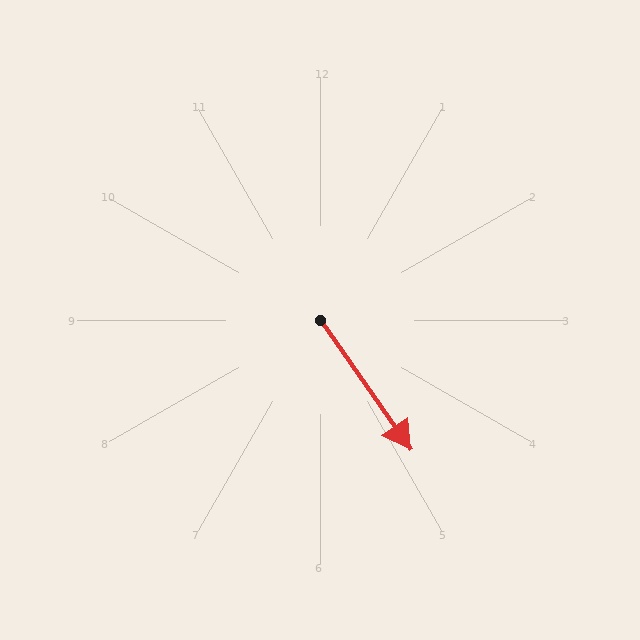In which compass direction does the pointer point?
Southeast.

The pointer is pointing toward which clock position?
Roughly 5 o'clock.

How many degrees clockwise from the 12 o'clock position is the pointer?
Approximately 145 degrees.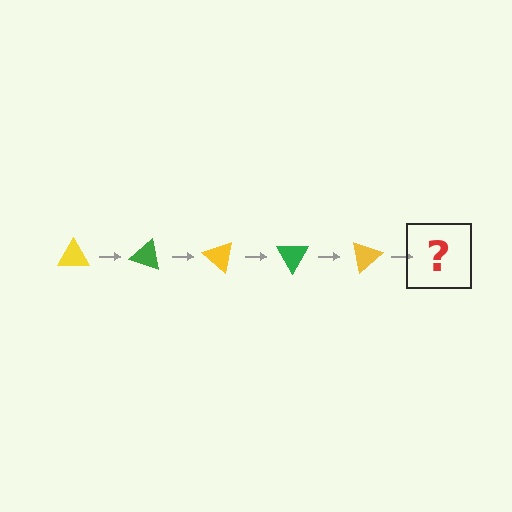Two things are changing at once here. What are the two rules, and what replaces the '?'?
The two rules are that it rotates 20 degrees each step and the color cycles through yellow and green. The '?' should be a green triangle, rotated 100 degrees from the start.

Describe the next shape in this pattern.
It should be a green triangle, rotated 100 degrees from the start.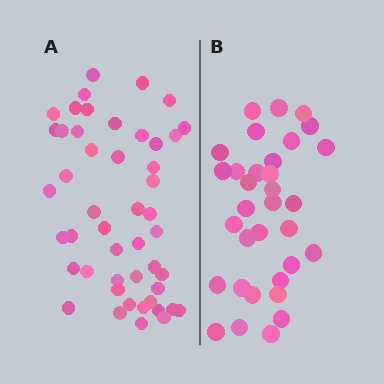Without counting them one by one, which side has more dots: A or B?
Region A (the left region) has more dots.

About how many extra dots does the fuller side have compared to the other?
Region A has approximately 15 more dots than region B.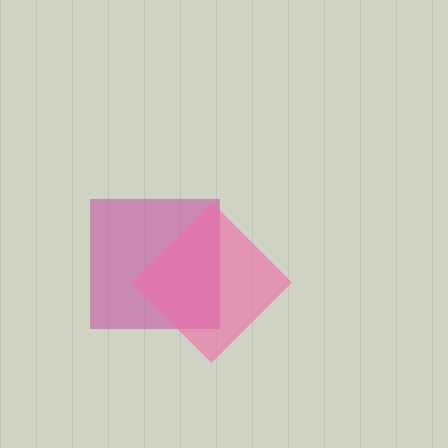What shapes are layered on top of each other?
The layered shapes are: a magenta square, a pink diamond.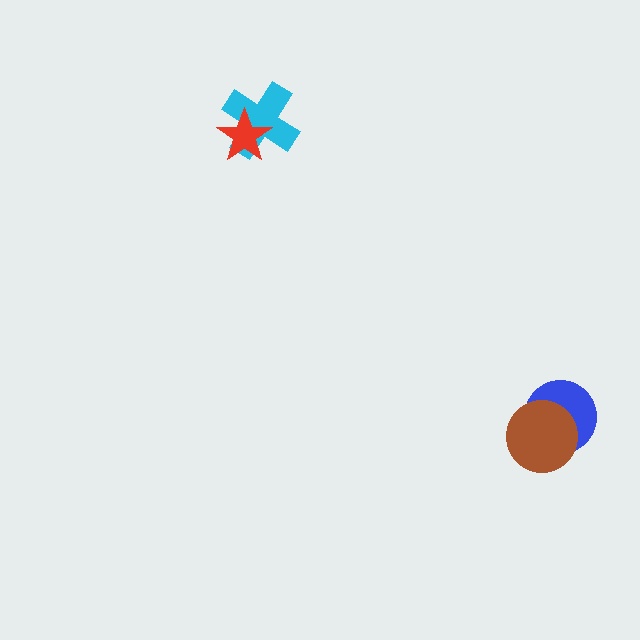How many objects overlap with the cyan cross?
1 object overlaps with the cyan cross.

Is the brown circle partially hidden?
No, no other shape covers it.